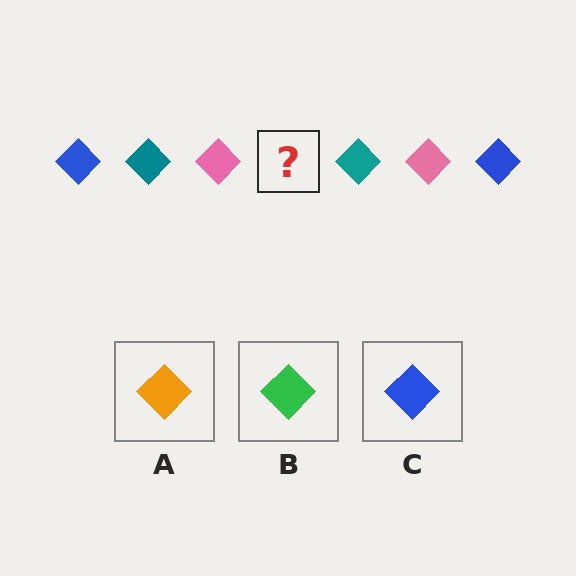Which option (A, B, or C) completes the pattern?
C.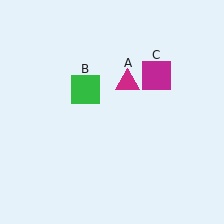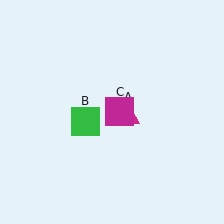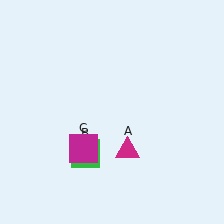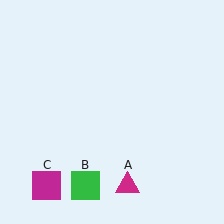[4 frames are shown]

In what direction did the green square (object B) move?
The green square (object B) moved down.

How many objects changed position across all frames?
3 objects changed position: magenta triangle (object A), green square (object B), magenta square (object C).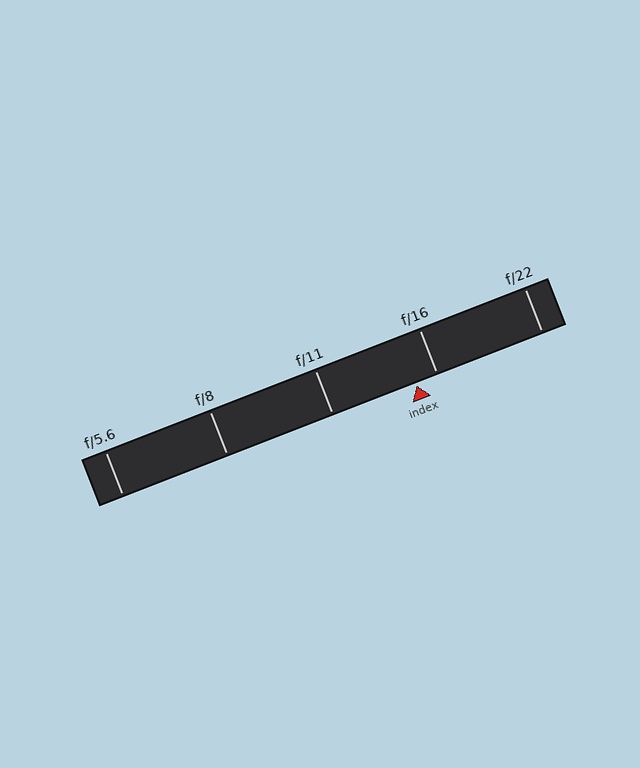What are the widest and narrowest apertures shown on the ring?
The widest aperture shown is f/5.6 and the narrowest is f/22.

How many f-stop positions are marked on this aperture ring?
There are 5 f-stop positions marked.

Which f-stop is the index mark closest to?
The index mark is closest to f/16.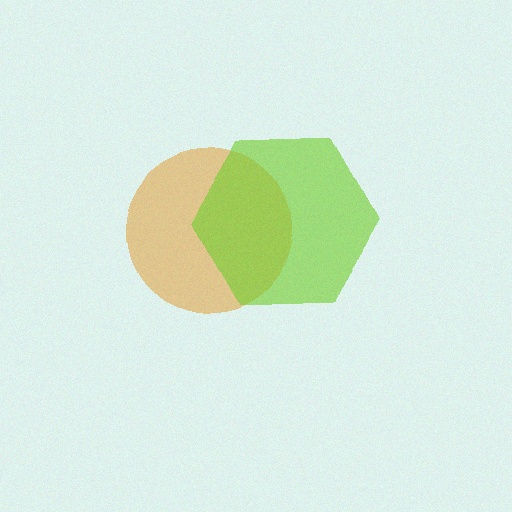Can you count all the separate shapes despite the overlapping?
Yes, there are 2 separate shapes.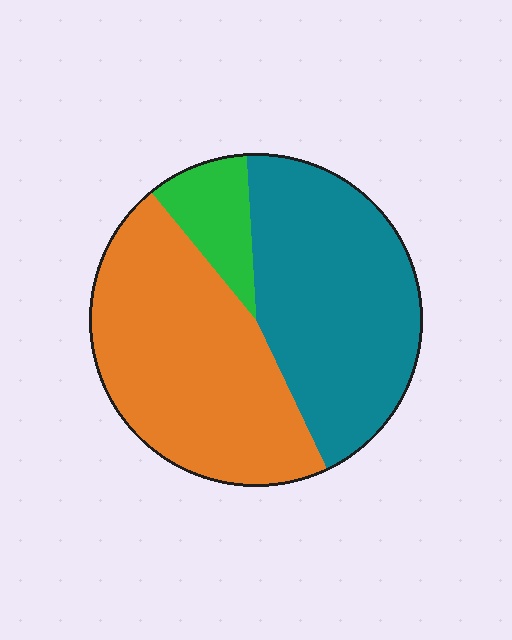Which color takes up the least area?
Green, at roughly 10%.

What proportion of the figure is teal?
Teal covers 44% of the figure.